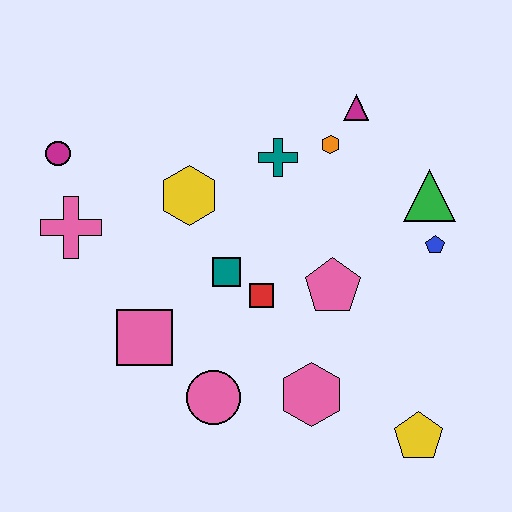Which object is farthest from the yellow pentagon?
The magenta circle is farthest from the yellow pentagon.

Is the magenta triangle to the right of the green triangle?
No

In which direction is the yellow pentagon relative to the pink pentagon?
The yellow pentagon is below the pink pentagon.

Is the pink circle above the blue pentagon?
No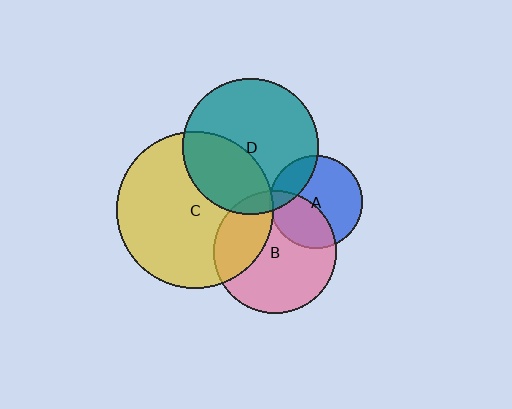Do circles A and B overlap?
Yes.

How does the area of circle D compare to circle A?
Approximately 2.2 times.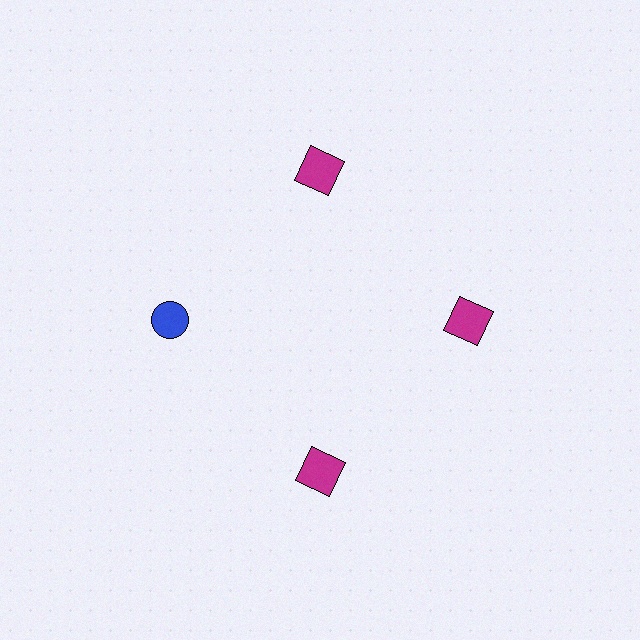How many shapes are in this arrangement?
There are 4 shapes arranged in a ring pattern.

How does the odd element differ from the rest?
It differs in both color (blue instead of magenta) and shape (circle instead of square).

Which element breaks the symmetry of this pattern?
The blue circle at roughly the 9 o'clock position breaks the symmetry. All other shapes are magenta squares.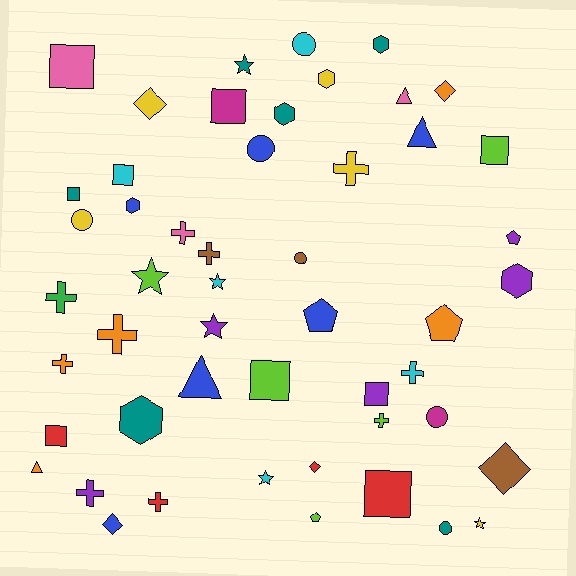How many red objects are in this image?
There are 4 red objects.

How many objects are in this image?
There are 50 objects.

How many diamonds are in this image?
There are 5 diamonds.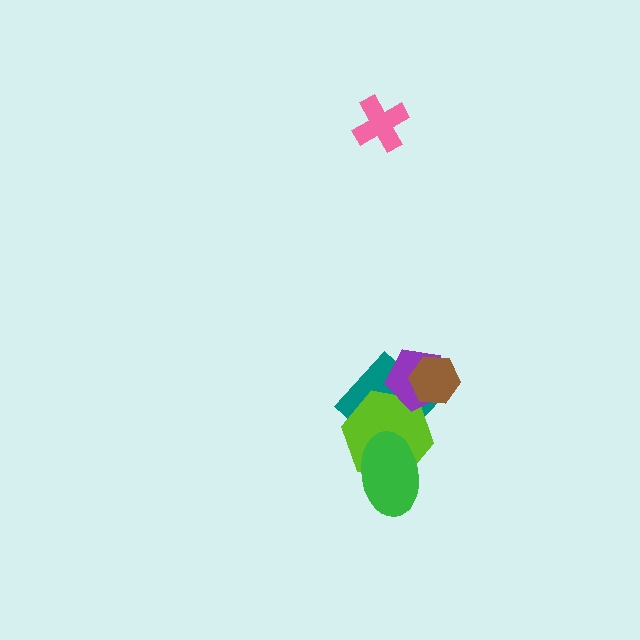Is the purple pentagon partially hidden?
Yes, it is partially covered by another shape.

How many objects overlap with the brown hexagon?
2 objects overlap with the brown hexagon.